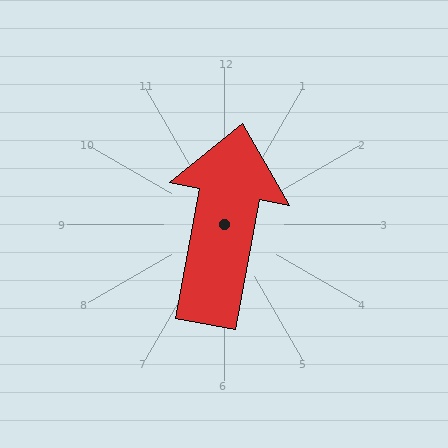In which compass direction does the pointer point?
North.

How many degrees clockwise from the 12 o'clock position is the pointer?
Approximately 10 degrees.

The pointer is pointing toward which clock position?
Roughly 12 o'clock.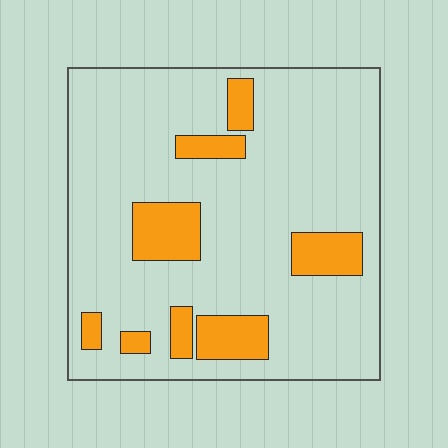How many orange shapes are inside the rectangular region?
8.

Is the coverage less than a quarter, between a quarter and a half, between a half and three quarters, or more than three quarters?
Less than a quarter.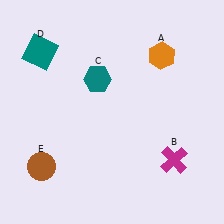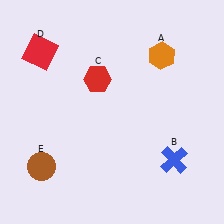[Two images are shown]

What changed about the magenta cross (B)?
In Image 1, B is magenta. In Image 2, it changed to blue.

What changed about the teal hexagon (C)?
In Image 1, C is teal. In Image 2, it changed to red.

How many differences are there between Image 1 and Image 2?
There are 3 differences between the two images.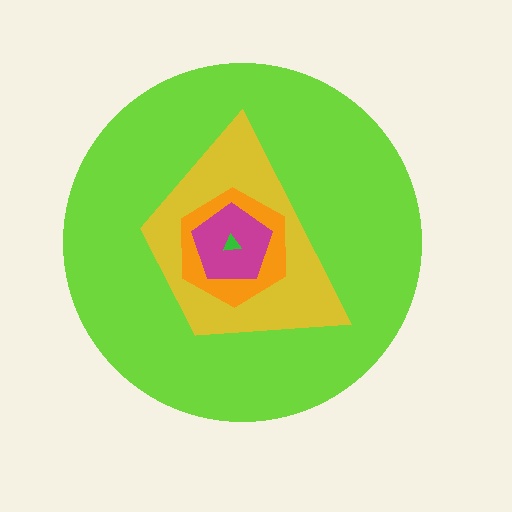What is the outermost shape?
The lime circle.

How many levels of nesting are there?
5.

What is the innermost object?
The green triangle.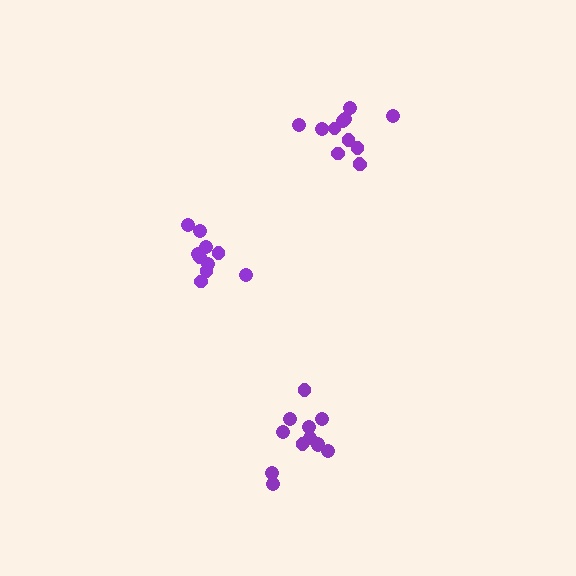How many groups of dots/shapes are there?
There are 3 groups.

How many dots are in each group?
Group 1: 12 dots, Group 2: 12 dots, Group 3: 10 dots (34 total).